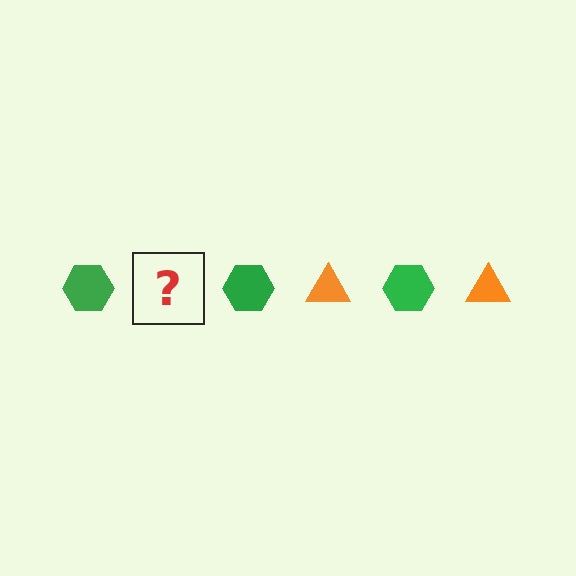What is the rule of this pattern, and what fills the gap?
The rule is that the pattern alternates between green hexagon and orange triangle. The gap should be filled with an orange triangle.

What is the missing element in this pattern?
The missing element is an orange triangle.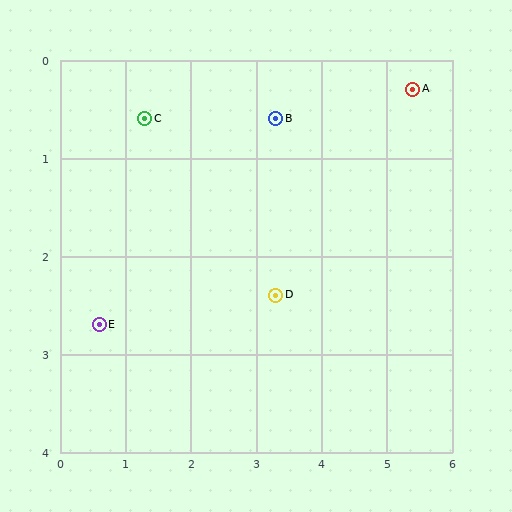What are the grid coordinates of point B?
Point B is at approximately (3.3, 0.6).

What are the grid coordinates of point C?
Point C is at approximately (1.3, 0.6).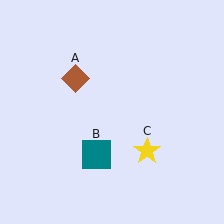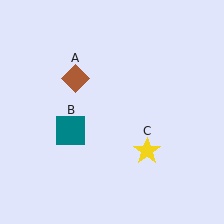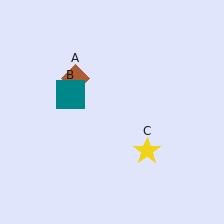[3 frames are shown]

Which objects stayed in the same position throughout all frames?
Brown diamond (object A) and yellow star (object C) remained stationary.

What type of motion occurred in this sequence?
The teal square (object B) rotated clockwise around the center of the scene.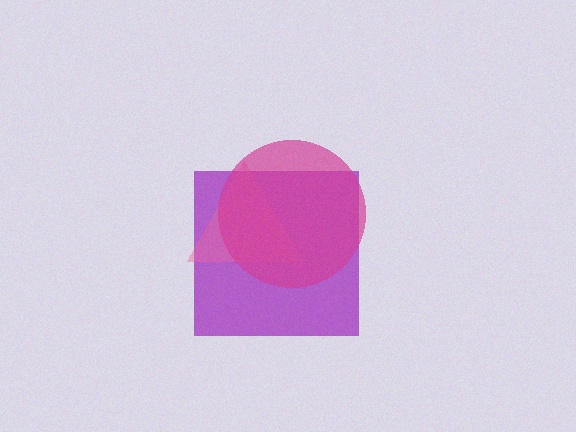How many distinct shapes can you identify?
There are 3 distinct shapes: a purple square, a pink triangle, a magenta circle.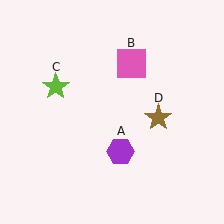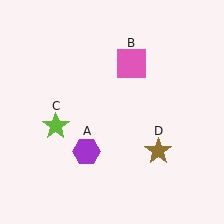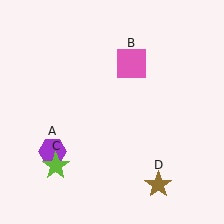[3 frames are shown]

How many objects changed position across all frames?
3 objects changed position: purple hexagon (object A), lime star (object C), brown star (object D).